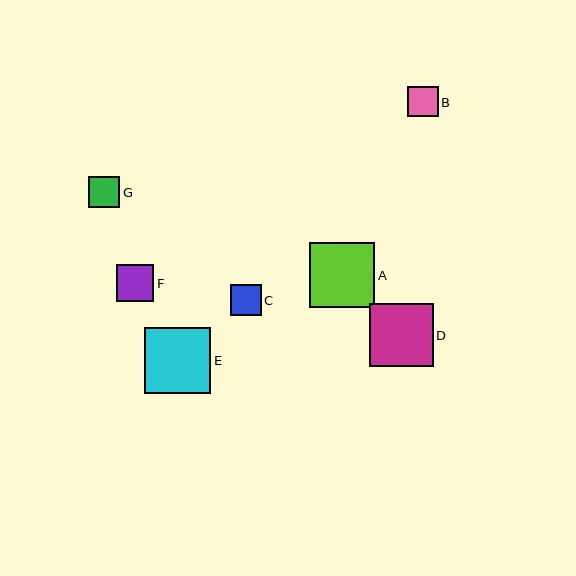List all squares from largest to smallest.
From largest to smallest: E, A, D, F, C, G, B.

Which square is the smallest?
Square B is the smallest with a size of approximately 31 pixels.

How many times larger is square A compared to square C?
Square A is approximately 2.1 times the size of square C.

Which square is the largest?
Square E is the largest with a size of approximately 66 pixels.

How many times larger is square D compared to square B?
Square D is approximately 2.1 times the size of square B.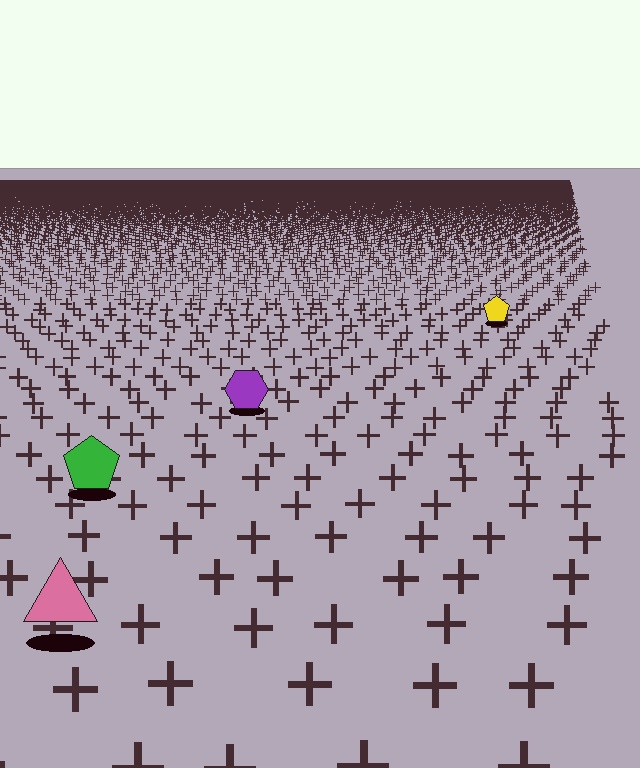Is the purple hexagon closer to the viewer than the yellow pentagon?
Yes. The purple hexagon is closer — you can tell from the texture gradient: the ground texture is coarser near it.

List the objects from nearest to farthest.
From nearest to farthest: the pink triangle, the green pentagon, the purple hexagon, the yellow pentagon.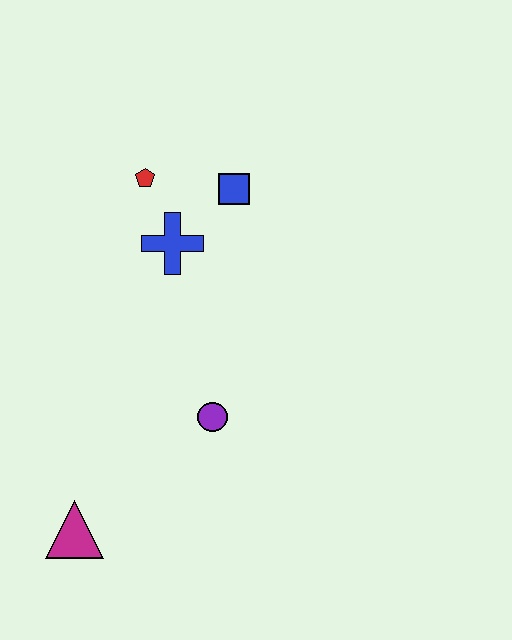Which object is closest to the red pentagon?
The blue cross is closest to the red pentagon.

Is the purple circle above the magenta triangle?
Yes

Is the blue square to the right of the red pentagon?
Yes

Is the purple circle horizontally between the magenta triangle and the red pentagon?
No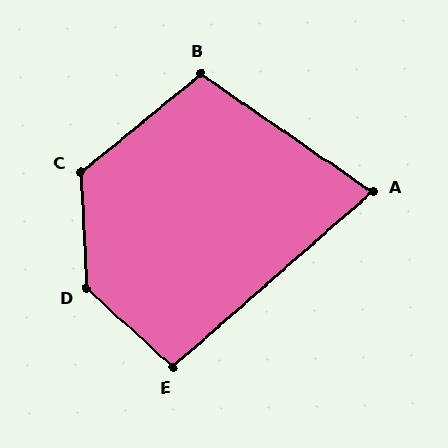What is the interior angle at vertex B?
Approximately 106 degrees (obtuse).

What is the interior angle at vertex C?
Approximately 127 degrees (obtuse).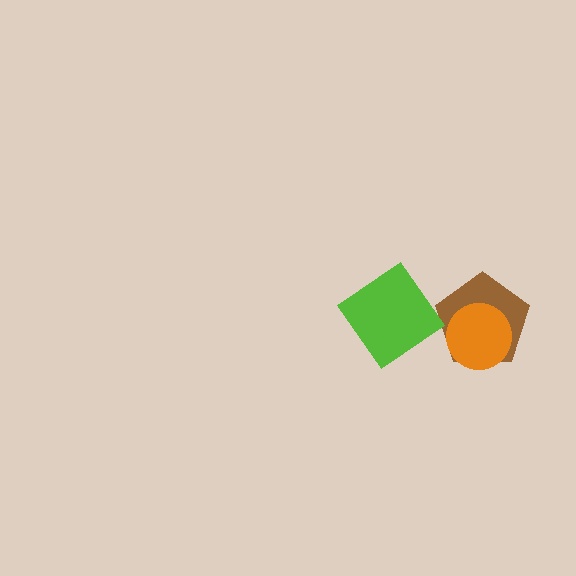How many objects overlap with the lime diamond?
0 objects overlap with the lime diamond.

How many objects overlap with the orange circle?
1 object overlaps with the orange circle.